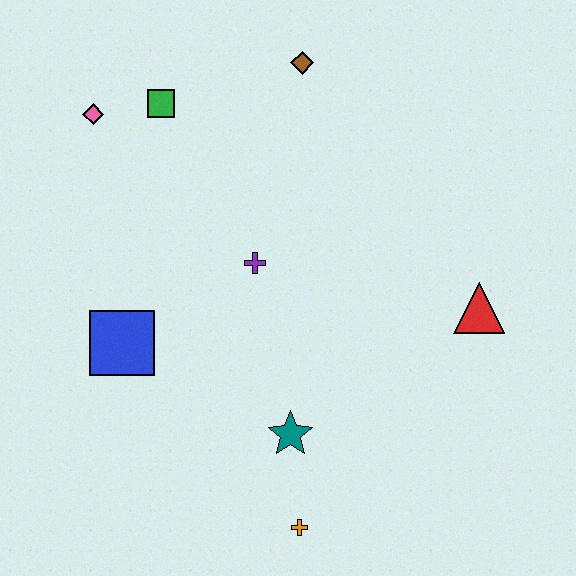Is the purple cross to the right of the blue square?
Yes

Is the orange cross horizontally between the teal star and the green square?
No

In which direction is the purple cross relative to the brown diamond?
The purple cross is below the brown diamond.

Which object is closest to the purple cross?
The blue square is closest to the purple cross.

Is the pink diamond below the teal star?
No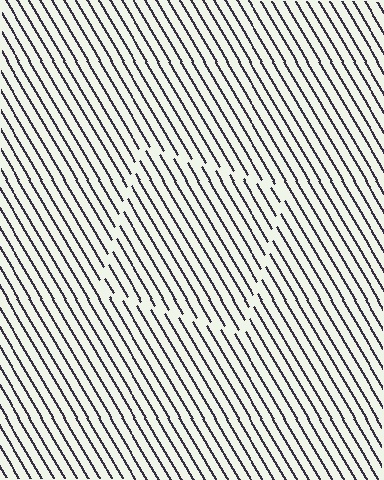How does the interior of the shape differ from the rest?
The interior of the shape contains the same grating, shifted by half a period — the contour is defined by the phase discontinuity where line-ends from the inner and outer gratings abut.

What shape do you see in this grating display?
An illusory square. The interior of the shape contains the same grating, shifted by half a period — the contour is defined by the phase discontinuity where line-ends from the inner and outer gratings abut.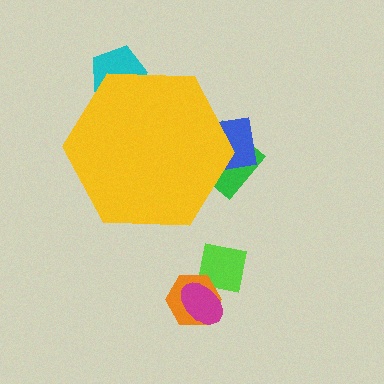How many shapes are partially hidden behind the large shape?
3 shapes are partially hidden.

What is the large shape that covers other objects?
A yellow hexagon.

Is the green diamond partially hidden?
Yes, the green diamond is partially hidden behind the yellow hexagon.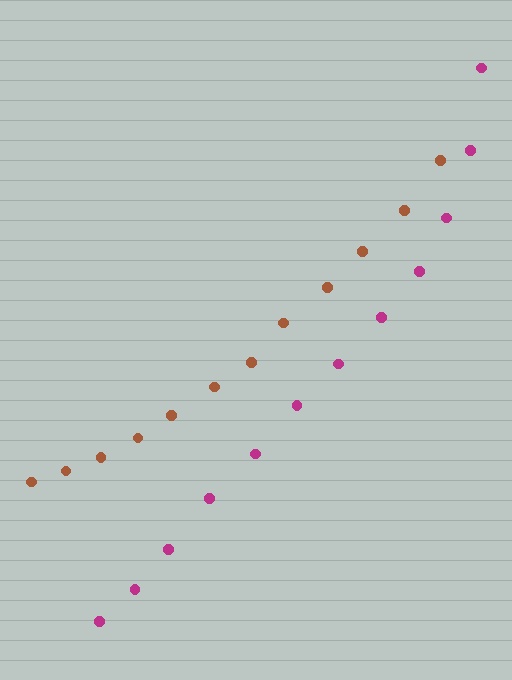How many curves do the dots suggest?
There are 2 distinct paths.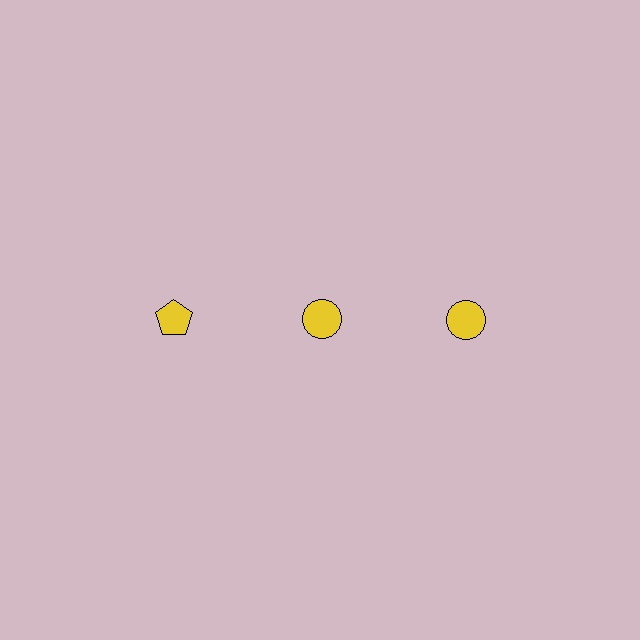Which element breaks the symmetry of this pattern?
The yellow pentagon in the top row, leftmost column breaks the symmetry. All other shapes are yellow circles.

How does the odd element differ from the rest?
It has a different shape: pentagon instead of circle.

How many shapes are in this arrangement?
There are 3 shapes arranged in a grid pattern.